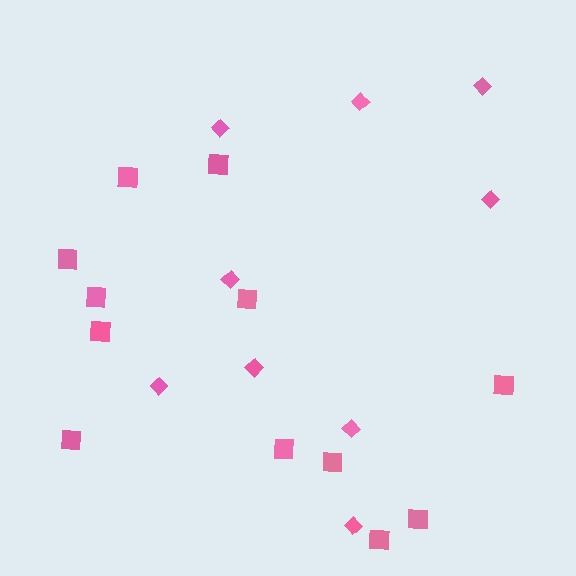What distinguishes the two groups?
There are 2 groups: one group of diamonds (9) and one group of squares (12).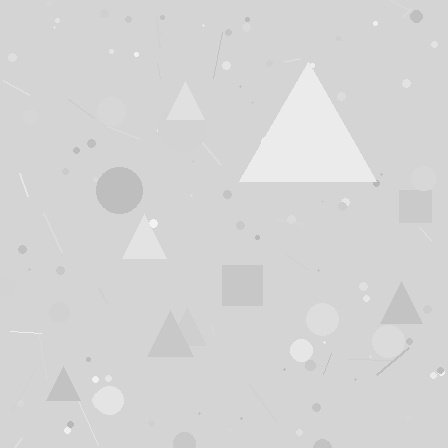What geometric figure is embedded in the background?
A triangle is embedded in the background.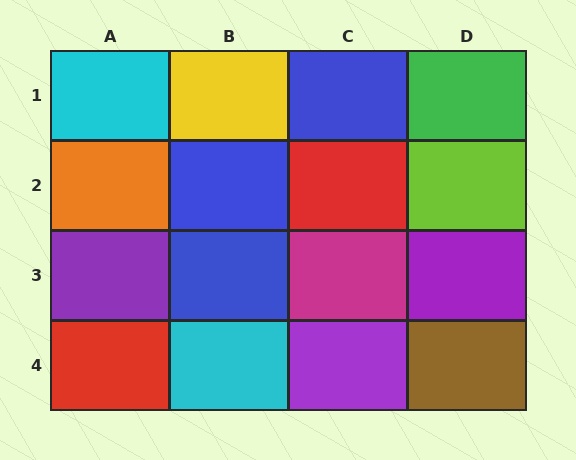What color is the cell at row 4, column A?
Red.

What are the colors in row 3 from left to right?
Purple, blue, magenta, purple.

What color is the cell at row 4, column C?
Purple.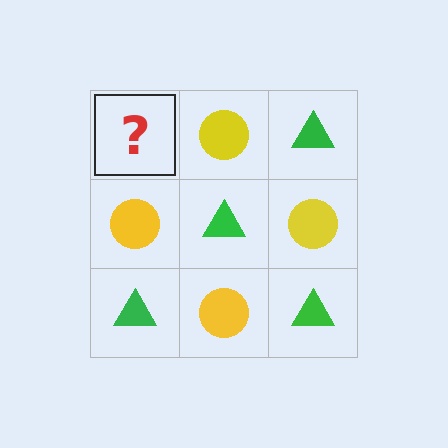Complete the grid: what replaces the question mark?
The question mark should be replaced with a green triangle.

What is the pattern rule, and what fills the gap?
The rule is that it alternates green triangle and yellow circle in a checkerboard pattern. The gap should be filled with a green triangle.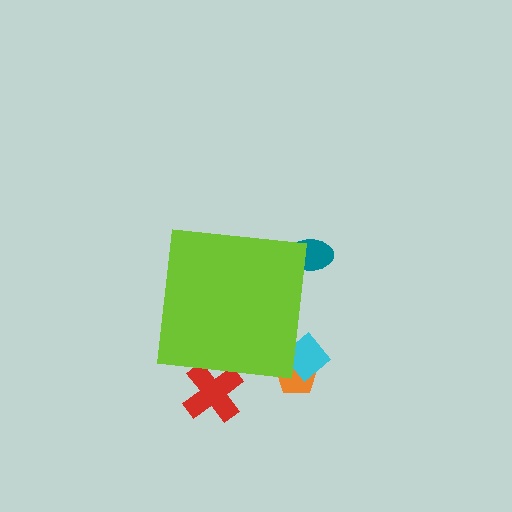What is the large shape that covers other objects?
A lime square.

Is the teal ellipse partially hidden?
Yes, the teal ellipse is partially hidden behind the lime square.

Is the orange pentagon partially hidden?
Yes, the orange pentagon is partially hidden behind the lime square.